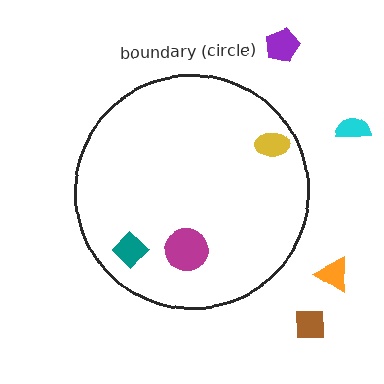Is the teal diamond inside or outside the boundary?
Inside.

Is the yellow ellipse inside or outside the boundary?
Inside.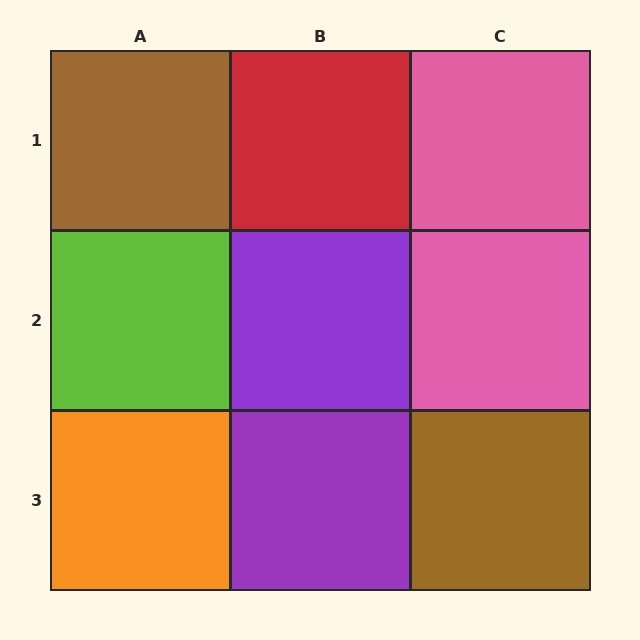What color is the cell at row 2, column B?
Purple.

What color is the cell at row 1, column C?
Pink.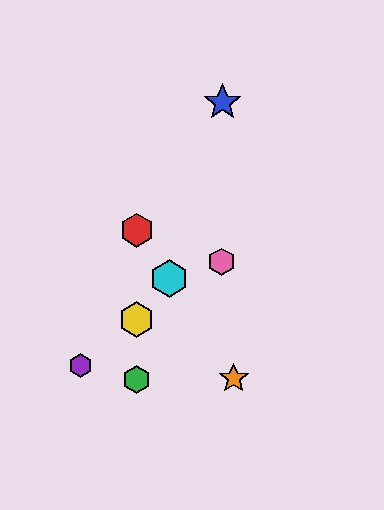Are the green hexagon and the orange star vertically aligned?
No, the green hexagon is at x≈137 and the orange star is at x≈234.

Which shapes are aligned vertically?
The red hexagon, the green hexagon, the yellow hexagon are aligned vertically.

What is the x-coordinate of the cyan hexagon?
The cyan hexagon is at x≈169.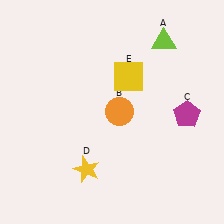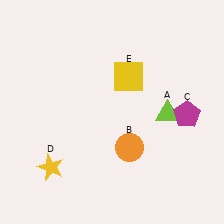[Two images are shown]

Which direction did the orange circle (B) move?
The orange circle (B) moved down.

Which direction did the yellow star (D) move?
The yellow star (D) moved left.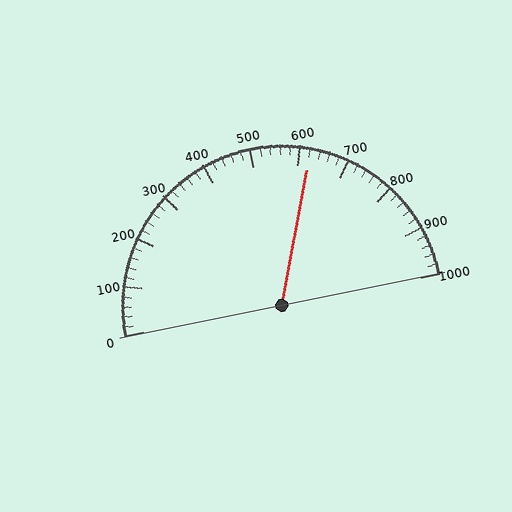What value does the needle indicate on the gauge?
The needle indicates approximately 620.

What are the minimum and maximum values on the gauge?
The gauge ranges from 0 to 1000.